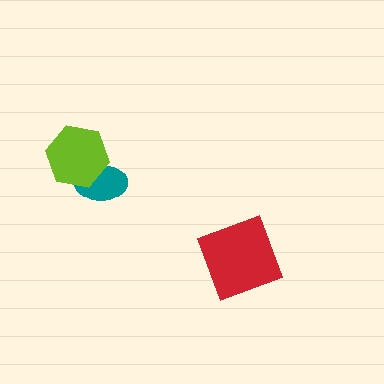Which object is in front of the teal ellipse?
The lime hexagon is in front of the teal ellipse.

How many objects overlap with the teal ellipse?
1 object overlaps with the teal ellipse.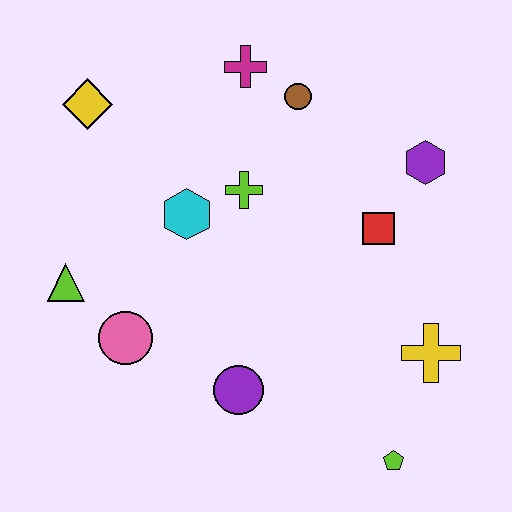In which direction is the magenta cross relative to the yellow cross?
The magenta cross is above the yellow cross.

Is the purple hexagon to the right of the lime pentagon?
Yes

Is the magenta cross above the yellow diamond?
Yes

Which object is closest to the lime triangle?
The pink circle is closest to the lime triangle.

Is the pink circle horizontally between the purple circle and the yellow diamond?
Yes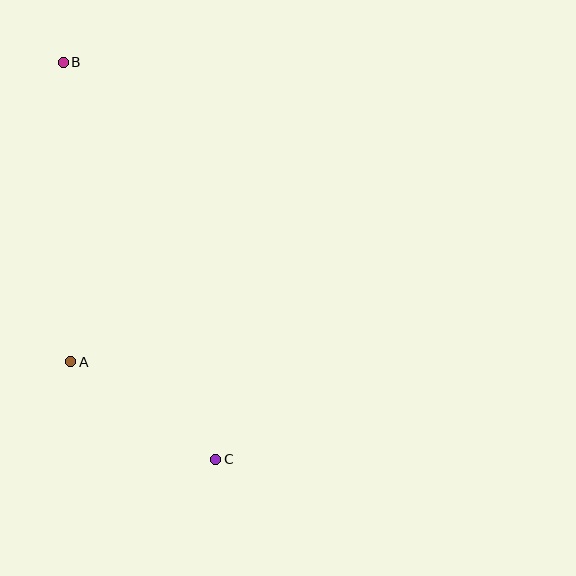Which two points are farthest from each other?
Points B and C are farthest from each other.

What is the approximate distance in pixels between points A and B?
The distance between A and B is approximately 300 pixels.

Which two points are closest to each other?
Points A and C are closest to each other.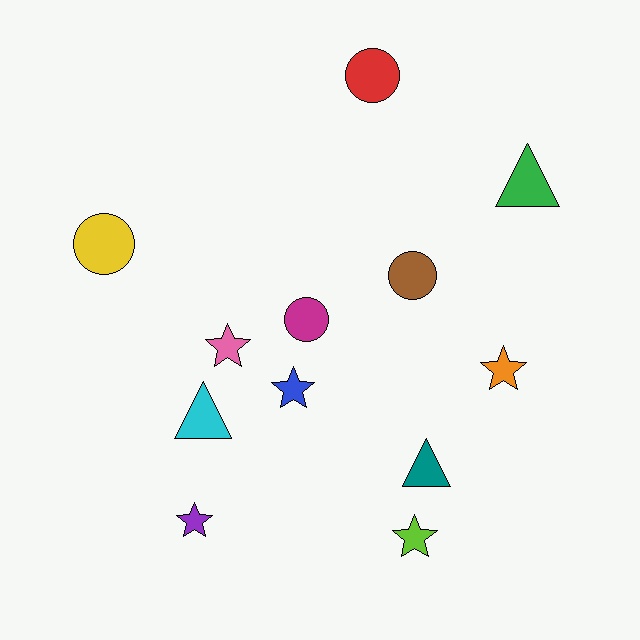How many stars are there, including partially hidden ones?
There are 5 stars.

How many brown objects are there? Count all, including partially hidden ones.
There is 1 brown object.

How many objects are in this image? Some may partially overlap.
There are 12 objects.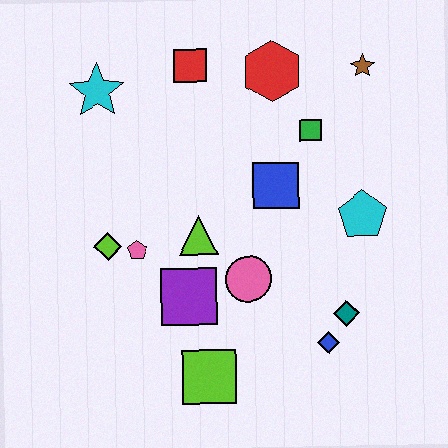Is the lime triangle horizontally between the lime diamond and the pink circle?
Yes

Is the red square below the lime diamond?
No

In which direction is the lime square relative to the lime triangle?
The lime square is below the lime triangle.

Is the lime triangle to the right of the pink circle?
No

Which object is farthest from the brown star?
The lime square is farthest from the brown star.